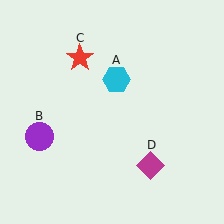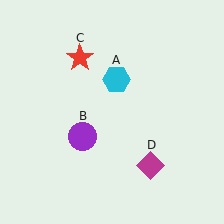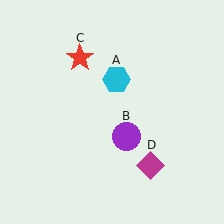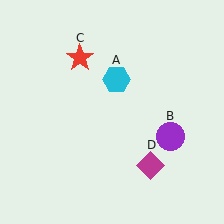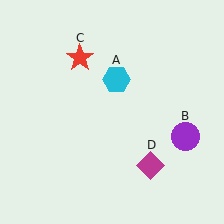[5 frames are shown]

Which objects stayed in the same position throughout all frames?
Cyan hexagon (object A) and red star (object C) and magenta diamond (object D) remained stationary.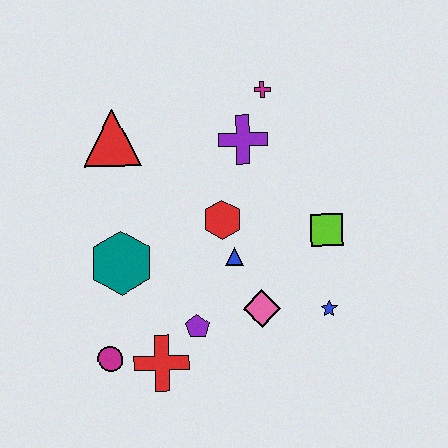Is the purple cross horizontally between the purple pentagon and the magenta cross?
Yes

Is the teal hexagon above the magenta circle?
Yes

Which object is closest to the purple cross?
The magenta cross is closest to the purple cross.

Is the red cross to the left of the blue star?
Yes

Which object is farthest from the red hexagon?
The magenta circle is farthest from the red hexagon.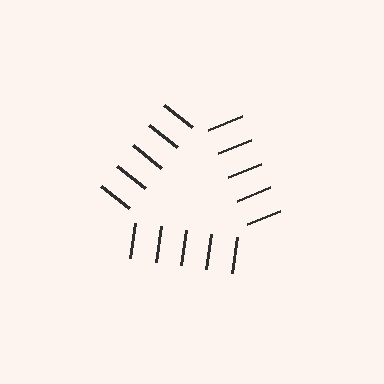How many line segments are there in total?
15 — 5 along each of the 3 edges.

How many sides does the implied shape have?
3 sides — the line-ends trace a triangle.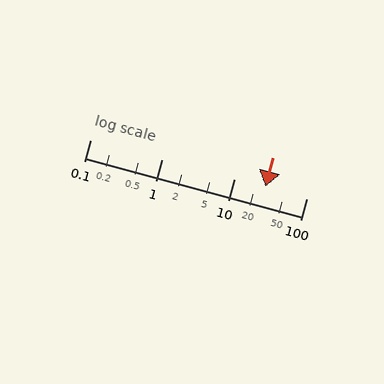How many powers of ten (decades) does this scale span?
The scale spans 3 decades, from 0.1 to 100.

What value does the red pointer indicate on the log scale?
The pointer indicates approximately 27.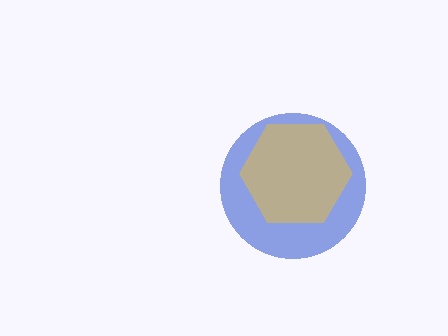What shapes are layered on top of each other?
The layered shapes are: a blue circle, a yellow hexagon.